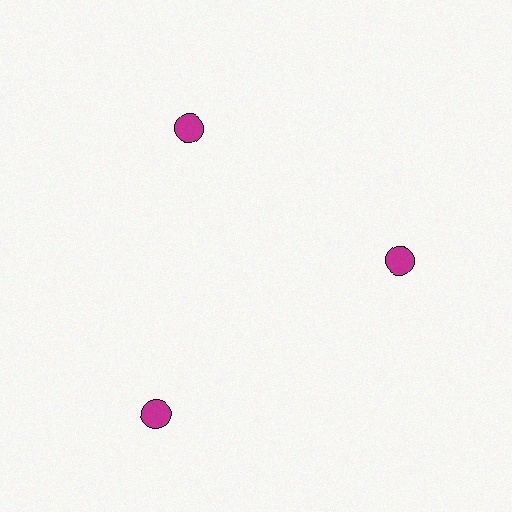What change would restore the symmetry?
The symmetry would be restored by moving it inward, back onto the ring so that all 3 circles sit at equal angles and equal distance from the center.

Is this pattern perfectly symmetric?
No. The 3 magenta circles are arranged in a ring, but one element near the 7 o'clock position is pushed outward from the center, breaking the 3-fold rotational symmetry.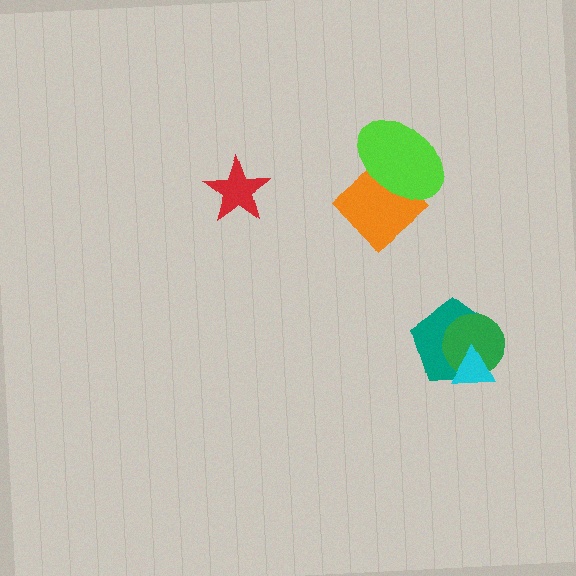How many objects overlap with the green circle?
2 objects overlap with the green circle.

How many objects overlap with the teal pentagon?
2 objects overlap with the teal pentagon.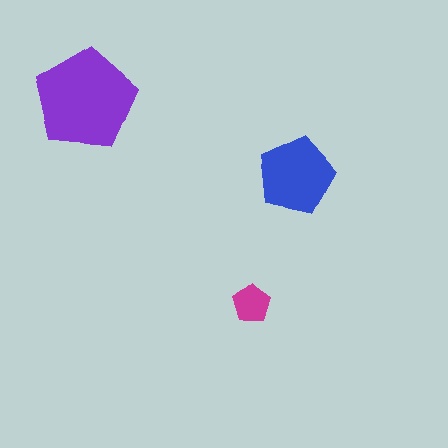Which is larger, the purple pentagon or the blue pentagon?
The purple one.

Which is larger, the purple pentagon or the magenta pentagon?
The purple one.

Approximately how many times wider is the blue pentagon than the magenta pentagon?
About 2 times wider.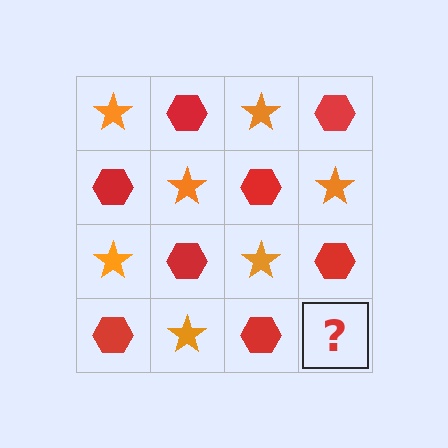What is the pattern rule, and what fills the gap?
The rule is that it alternates orange star and red hexagon in a checkerboard pattern. The gap should be filled with an orange star.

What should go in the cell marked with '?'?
The missing cell should contain an orange star.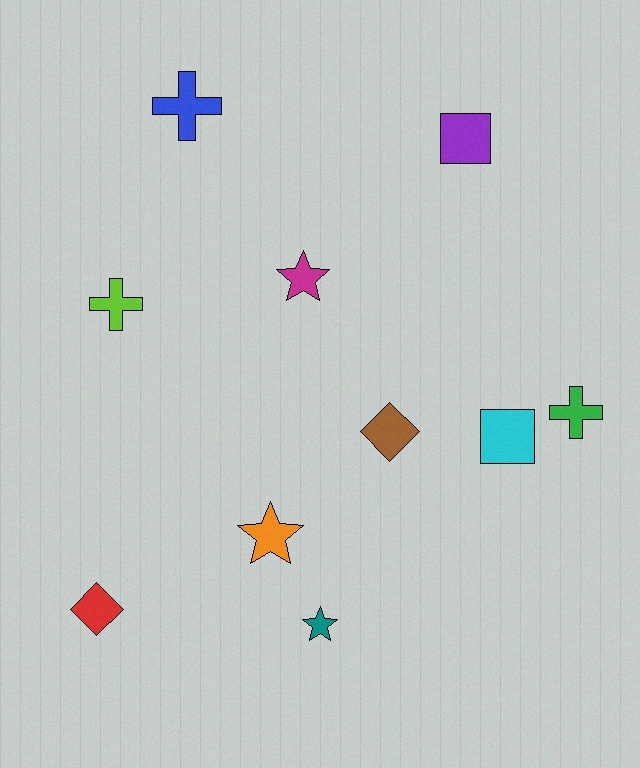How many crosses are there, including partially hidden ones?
There are 3 crosses.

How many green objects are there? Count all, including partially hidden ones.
There is 1 green object.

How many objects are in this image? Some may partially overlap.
There are 10 objects.